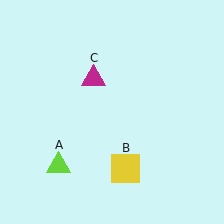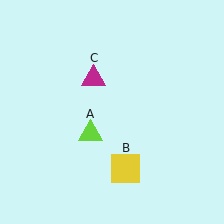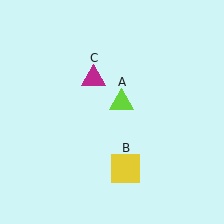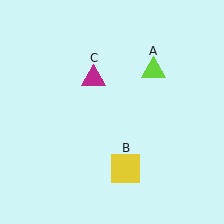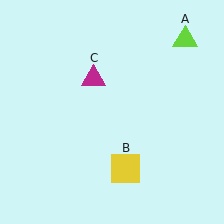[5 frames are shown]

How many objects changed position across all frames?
1 object changed position: lime triangle (object A).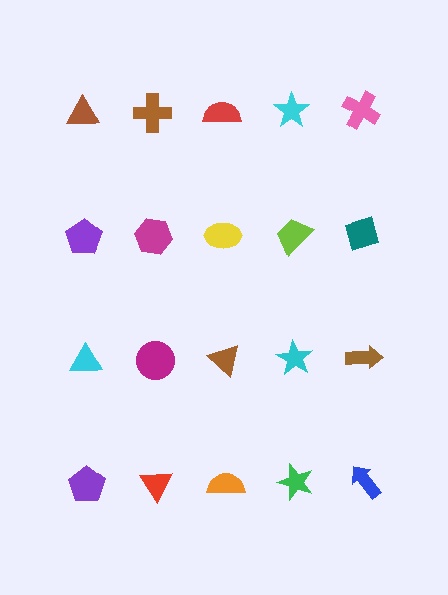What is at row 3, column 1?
A cyan triangle.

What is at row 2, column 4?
A lime trapezoid.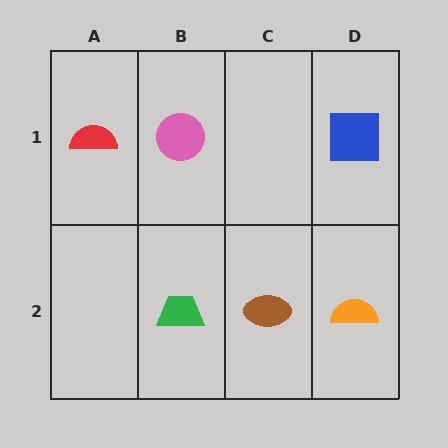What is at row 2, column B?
A green trapezoid.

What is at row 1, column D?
A blue square.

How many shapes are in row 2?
3 shapes.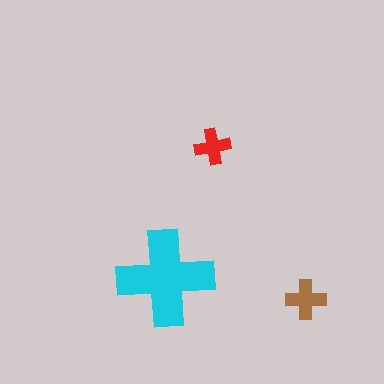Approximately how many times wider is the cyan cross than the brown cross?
About 2.5 times wider.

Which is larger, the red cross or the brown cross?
The brown one.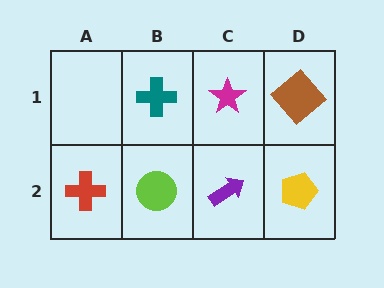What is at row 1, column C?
A magenta star.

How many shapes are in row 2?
4 shapes.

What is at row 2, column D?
A yellow pentagon.